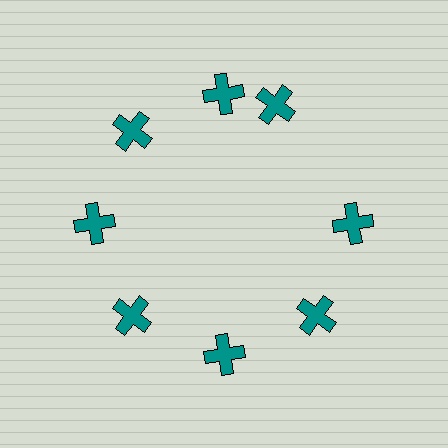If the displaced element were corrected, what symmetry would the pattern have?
It would have 8-fold rotational symmetry — the pattern would map onto itself every 45 degrees.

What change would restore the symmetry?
The symmetry would be restored by rotating it back into even spacing with its neighbors so that all 8 crosses sit at equal angles and equal distance from the center.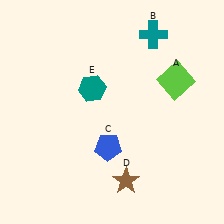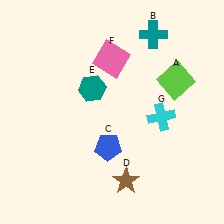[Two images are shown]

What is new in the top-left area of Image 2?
A pink square (F) was added in the top-left area of Image 2.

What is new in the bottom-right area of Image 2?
A cyan cross (G) was added in the bottom-right area of Image 2.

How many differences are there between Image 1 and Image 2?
There are 2 differences between the two images.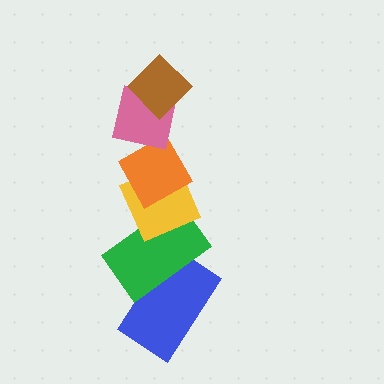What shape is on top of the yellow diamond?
The orange diamond is on top of the yellow diamond.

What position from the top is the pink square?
The pink square is 2nd from the top.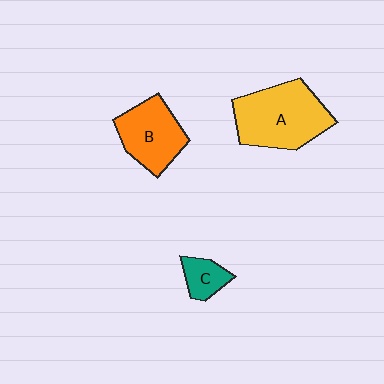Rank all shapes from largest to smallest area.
From largest to smallest: A (yellow), B (orange), C (teal).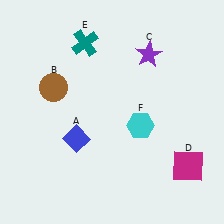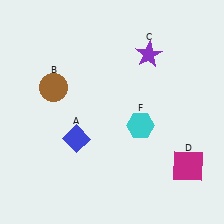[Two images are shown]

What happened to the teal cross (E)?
The teal cross (E) was removed in Image 2. It was in the top-left area of Image 1.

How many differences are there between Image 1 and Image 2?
There is 1 difference between the two images.